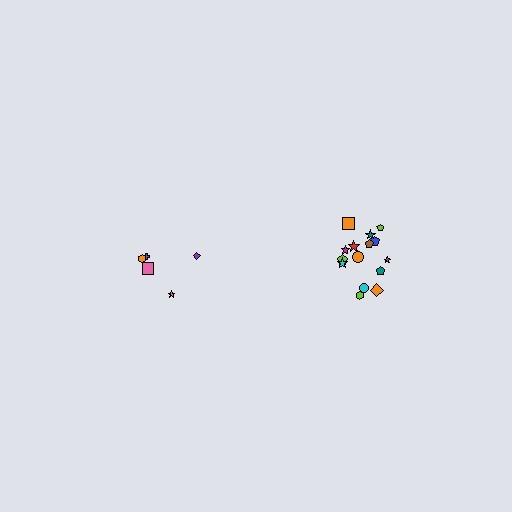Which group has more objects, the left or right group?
The right group.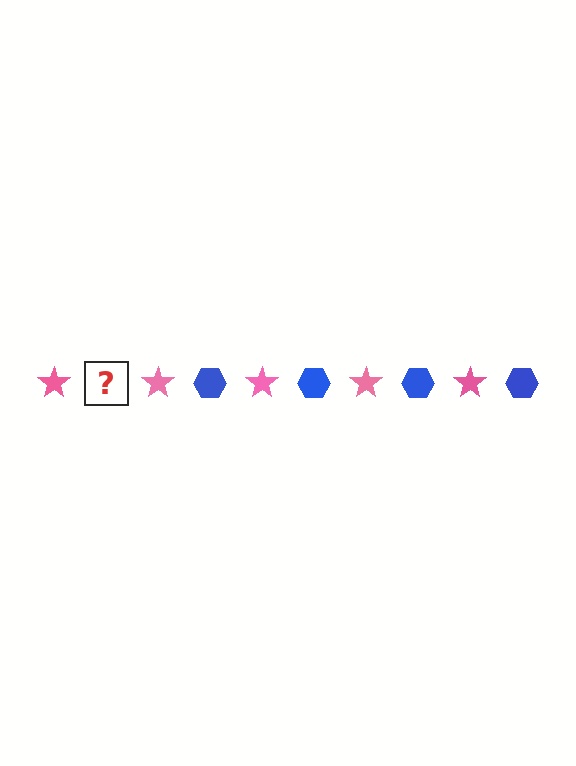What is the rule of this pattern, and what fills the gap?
The rule is that the pattern alternates between pink star and blue hexagon. The gap should be filled with a blue hexagon.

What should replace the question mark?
The question mark should be replaced with a blue hexagon.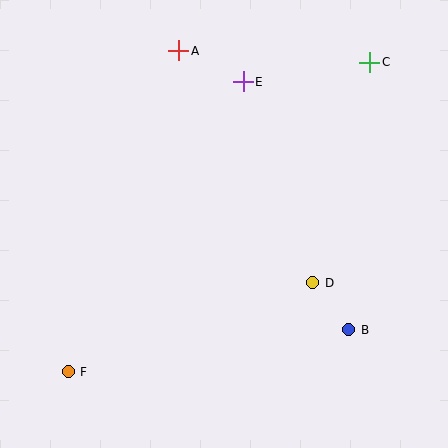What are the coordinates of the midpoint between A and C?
The midpoint between A and C is at (274, 57).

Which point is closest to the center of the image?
Point D at (313, 283) is closest to the center.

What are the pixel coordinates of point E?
Point E is at (243, 82).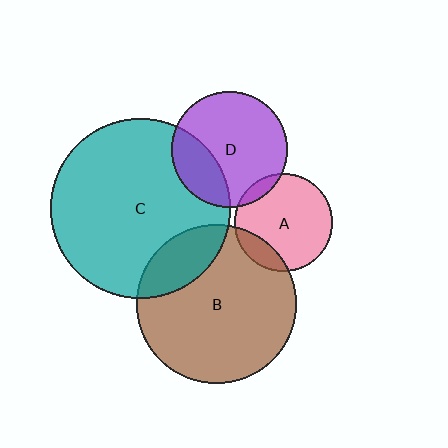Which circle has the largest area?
Circle C (teal).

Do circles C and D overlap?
Yes.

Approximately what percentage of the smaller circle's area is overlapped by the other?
Approximately 25%.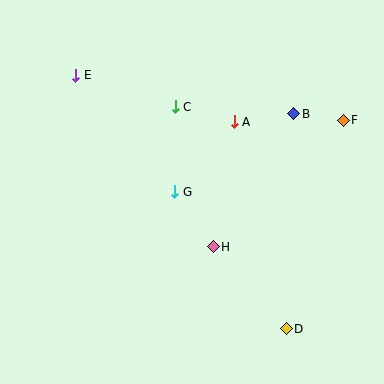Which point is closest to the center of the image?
Point G at (175, 192) is closest to the center.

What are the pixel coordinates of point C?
Point C is at (175, 107).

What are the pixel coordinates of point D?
Point D is at (286, 329).